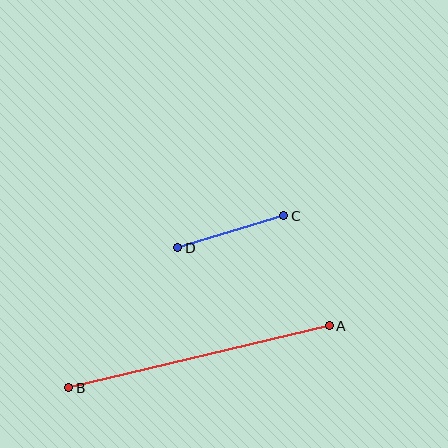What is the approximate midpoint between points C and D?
The midpoint is at approximately (231, 232) pixels.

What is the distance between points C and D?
The distance is approximately 111 pixels.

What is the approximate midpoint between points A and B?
The midpoint is at approximately (199, 357) pixels.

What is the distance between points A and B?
The distance is approximately 268 pixels.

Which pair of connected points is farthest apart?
Points A and B are farthest apart.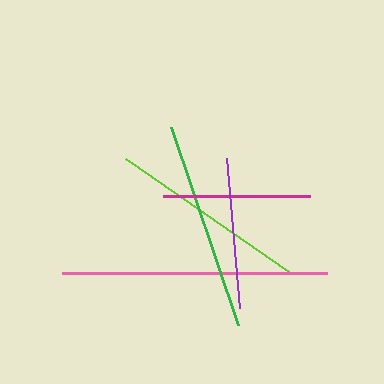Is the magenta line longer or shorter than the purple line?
The purple line is longer than the magenta line.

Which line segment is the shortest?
The magenta line is the shortest at approximately 147 pixels.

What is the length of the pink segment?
The pink segment is approximately 265 pixels long.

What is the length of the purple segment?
The purple segment is approximately 151 pixels long.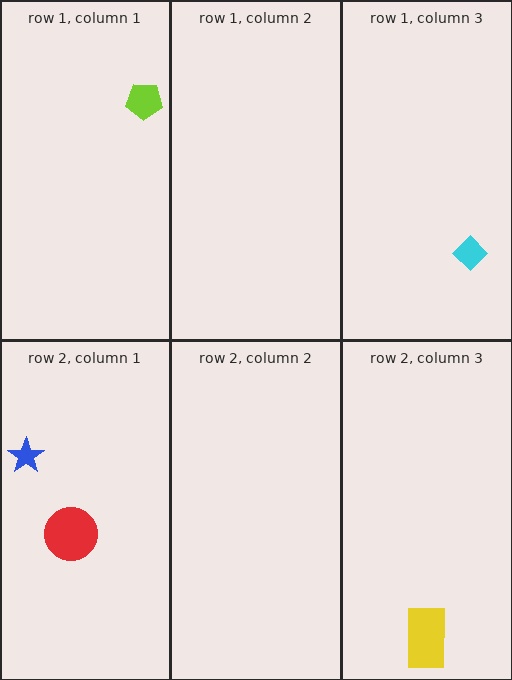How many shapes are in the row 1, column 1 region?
1.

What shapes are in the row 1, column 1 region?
The lime pentagon.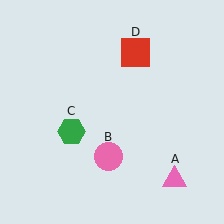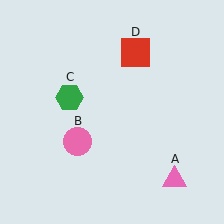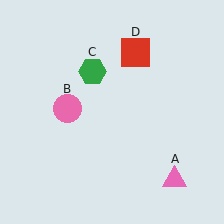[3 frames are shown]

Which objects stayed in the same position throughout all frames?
Pink triangle (object A) and red square (object D) remained stationary.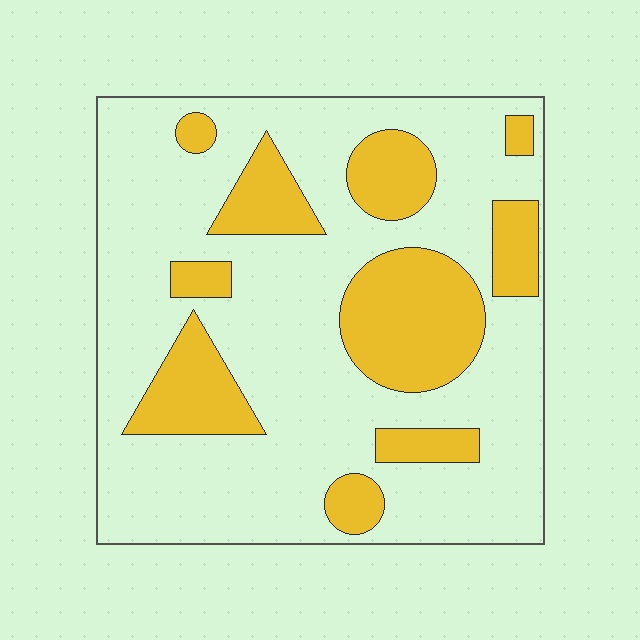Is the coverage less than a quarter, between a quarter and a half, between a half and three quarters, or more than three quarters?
Between a quarter and a half.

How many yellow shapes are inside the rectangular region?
10.